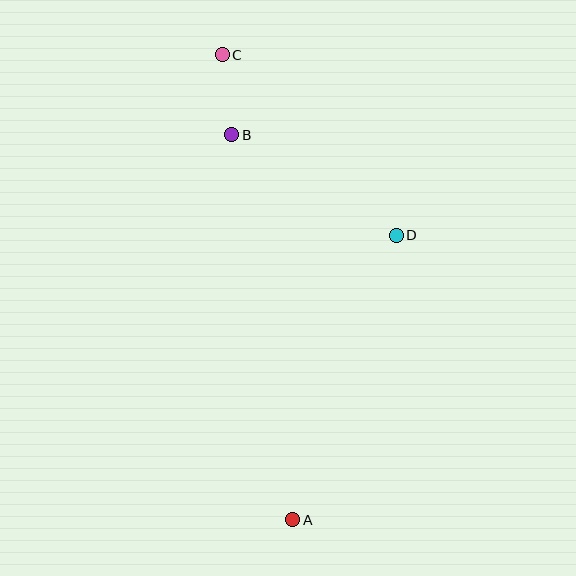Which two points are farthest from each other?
Points A and C are farthest from each other.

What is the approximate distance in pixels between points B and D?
The distance between B and D is approximately 193 pixels.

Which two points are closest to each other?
Points B and C are closest to each other.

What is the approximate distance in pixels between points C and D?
The distance between C and D is approximately 251 pixels.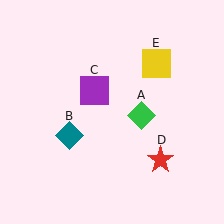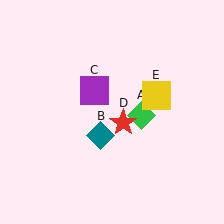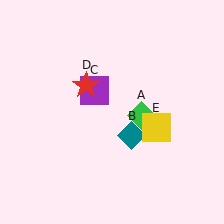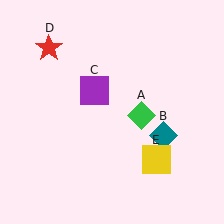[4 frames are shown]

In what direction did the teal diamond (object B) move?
The teal diamond (object B) moved right.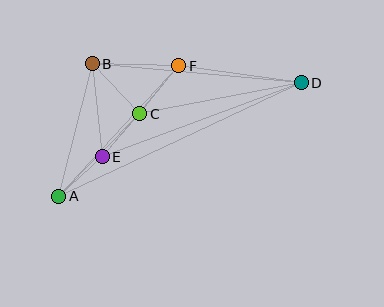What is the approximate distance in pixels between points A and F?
The distance between A and F is approximately 177 pixels.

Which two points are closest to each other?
Points C and E are closest to each other.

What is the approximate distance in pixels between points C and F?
The distance between C and F is approximately 62 pixels.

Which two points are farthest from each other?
Points A and D are farthest from each other.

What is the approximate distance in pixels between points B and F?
The distance between B and F is approximately 87 pixels.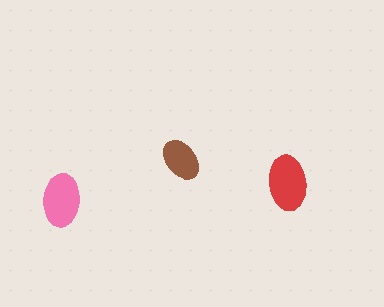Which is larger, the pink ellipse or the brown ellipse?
The pink one.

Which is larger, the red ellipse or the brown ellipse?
The red one.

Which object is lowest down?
The pink ellipse is bottommost.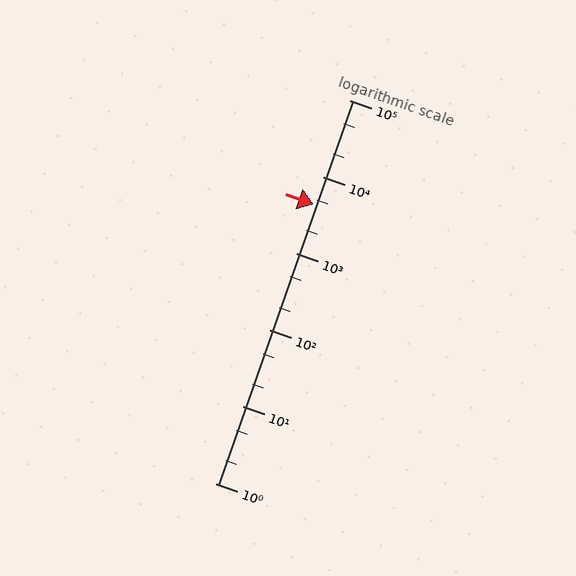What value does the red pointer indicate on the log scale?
The pointer indicates approximately 4400.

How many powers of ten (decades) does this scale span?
The scale spans 5 decades, from 1 to 100000.